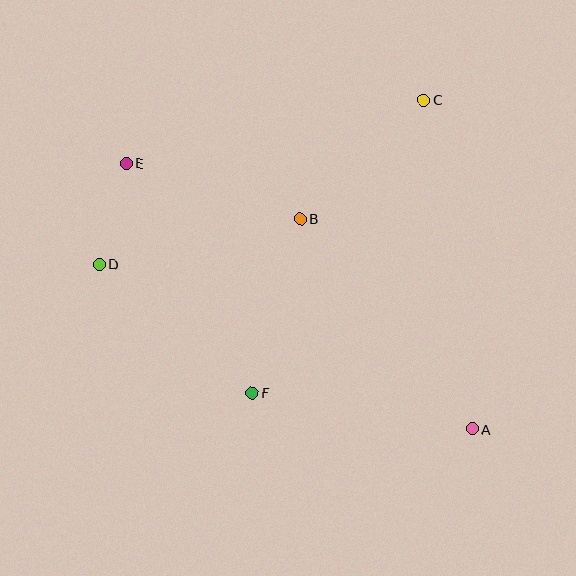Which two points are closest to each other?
Points D and E are closest to each other.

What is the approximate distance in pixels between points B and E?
The distance between B and E is approximately 182 pixels.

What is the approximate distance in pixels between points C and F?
The distance between C and F is approximately 340 pixels.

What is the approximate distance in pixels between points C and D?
The distance between C and D is approximately 364 pixels.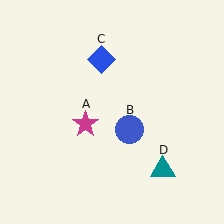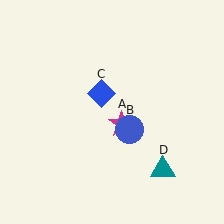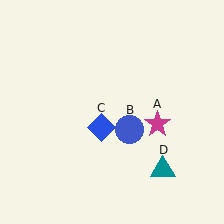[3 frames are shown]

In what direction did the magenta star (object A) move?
The magenta star (object A) moved right.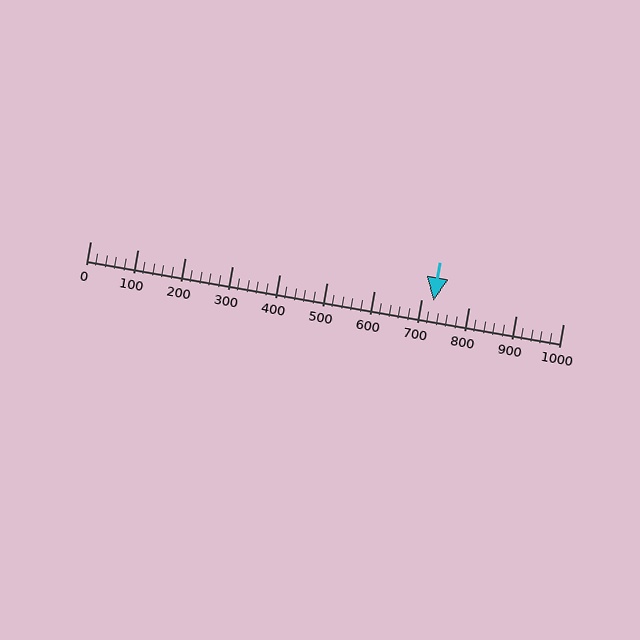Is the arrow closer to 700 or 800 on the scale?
The arrow is closer to 700.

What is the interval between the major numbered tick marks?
The major tick marks are spaced 100 units apart.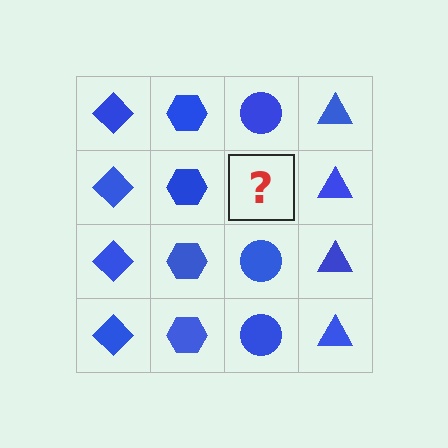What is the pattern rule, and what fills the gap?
The rule is that each column has a consistent shape. The gap should be filled with a blue circle.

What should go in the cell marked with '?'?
The missing cell should contain a blue circle.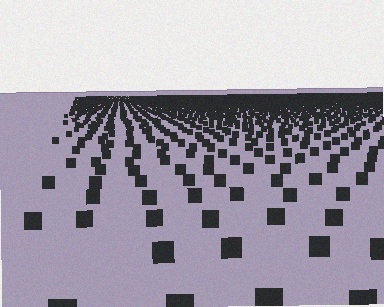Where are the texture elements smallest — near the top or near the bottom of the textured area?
Near the top.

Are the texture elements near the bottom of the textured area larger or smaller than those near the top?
Larger. Near the bottom, elements are closer to the viewer and appear at a bigger on-screen size.